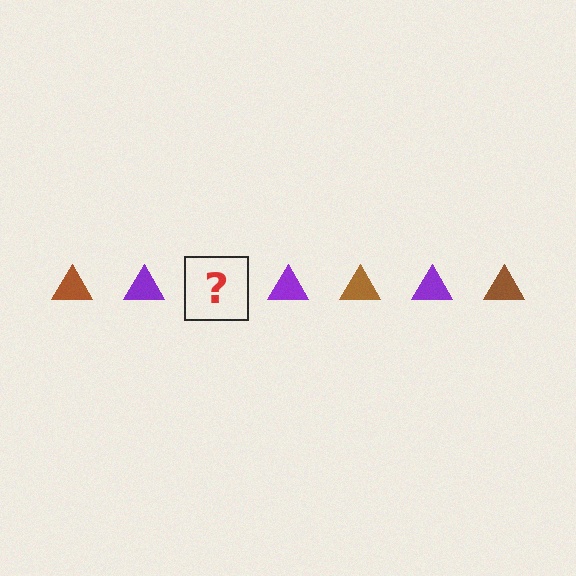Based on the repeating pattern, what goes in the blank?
The blank should be a brown triangle.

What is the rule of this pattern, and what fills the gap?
The rule is that the pattern cycles through brown, purple triangles. The gap should be filled with a brown triangle.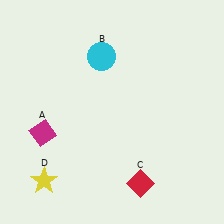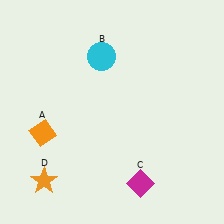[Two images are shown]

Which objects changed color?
A changed from magenta to orange. C changed from red to magenta. D changed from yellow to orange.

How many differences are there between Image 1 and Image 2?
There are 3 differences between the two images.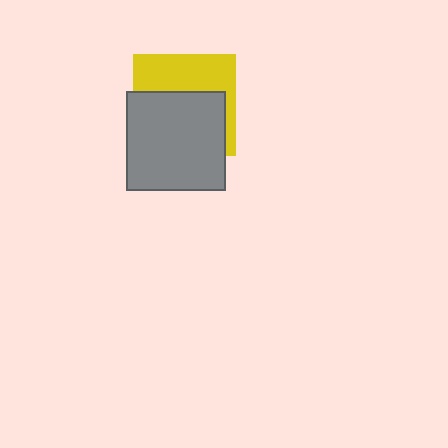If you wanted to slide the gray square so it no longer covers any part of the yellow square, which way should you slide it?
Slide it down — that is the most direct way to separate the two shapes.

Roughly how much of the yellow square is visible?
A small part of it is visible (roughly 43%).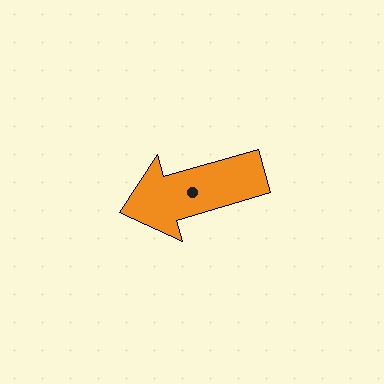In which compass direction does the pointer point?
West.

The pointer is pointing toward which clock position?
Roughly 8 o'clock.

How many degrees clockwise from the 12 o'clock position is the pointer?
Approximately 254 degrees.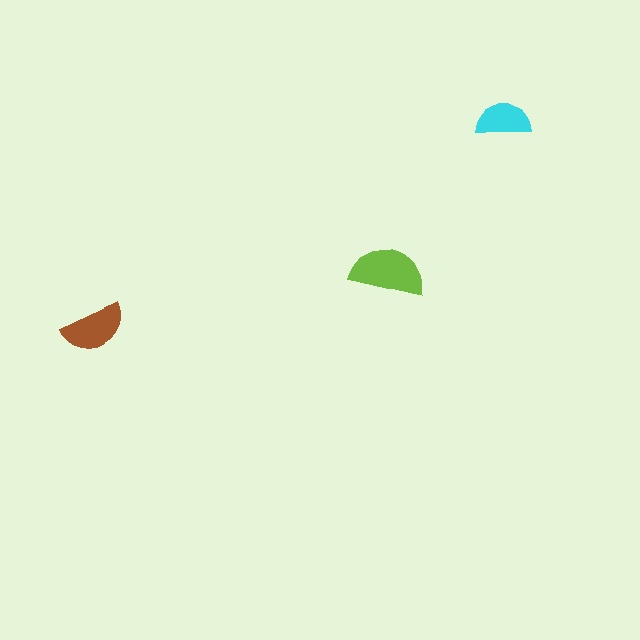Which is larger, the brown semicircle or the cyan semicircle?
The brown one.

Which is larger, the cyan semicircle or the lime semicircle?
The lime one.